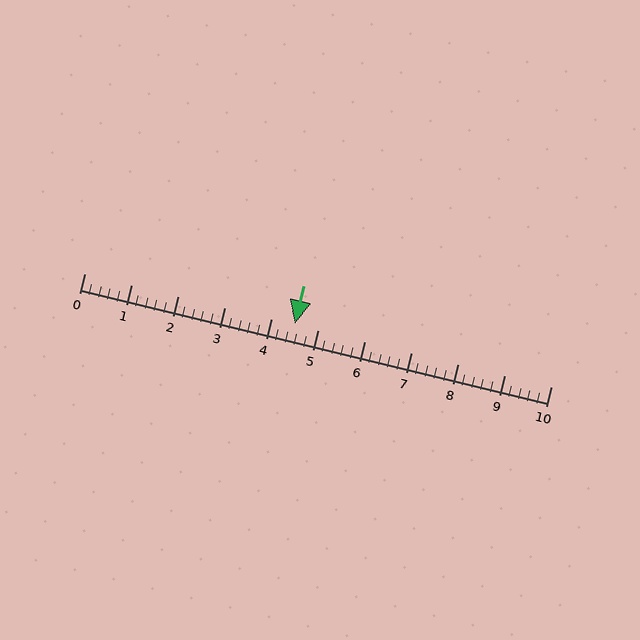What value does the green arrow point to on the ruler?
The green arrow points to approximately 4.5.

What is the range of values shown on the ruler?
The ruler shows values from 0 to 10.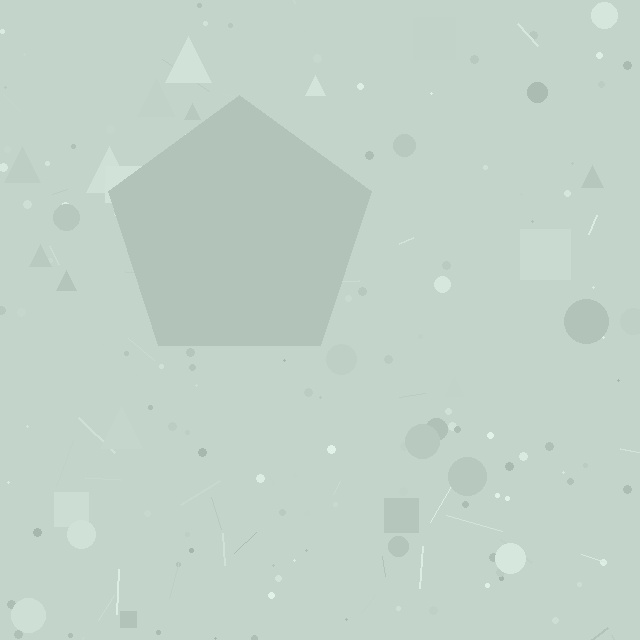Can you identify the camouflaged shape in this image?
The camouflaged shape is a pentagon.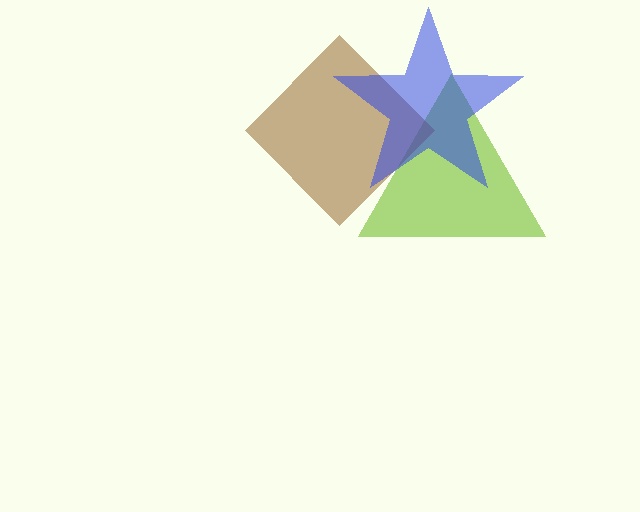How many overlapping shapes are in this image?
There are 3 overlapping shapes in the image.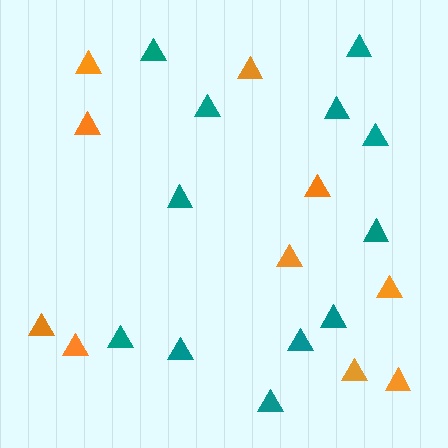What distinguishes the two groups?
There are 2 groups: one group of teal triangles (12) and one group of orange triangles (10).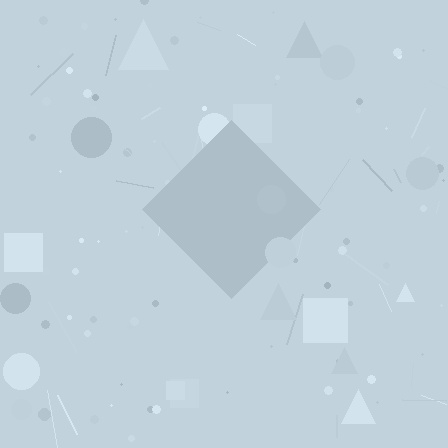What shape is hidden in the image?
A diamond is hidden in the image.